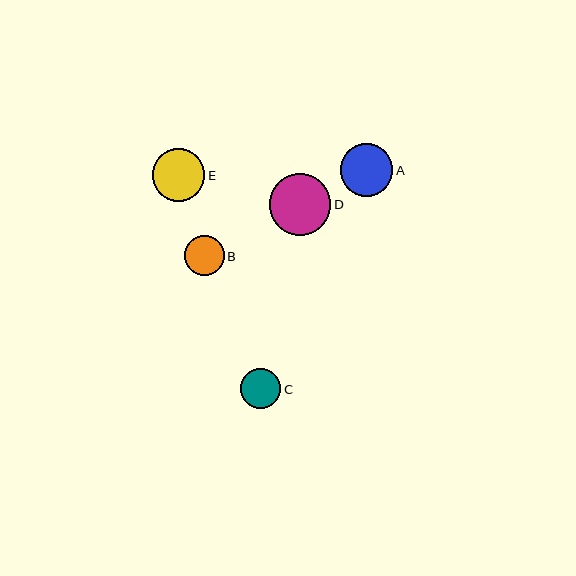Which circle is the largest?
Circle D is the largest with a size of approximately 62 pixels.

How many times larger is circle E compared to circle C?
Circle E is approximately 1.3 times the size of circle C.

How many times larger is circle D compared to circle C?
Circle D is approximately 1.5 times the size of circle C.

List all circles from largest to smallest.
From largest to smallest: D, A, E, C, B.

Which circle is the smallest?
Circle B is the smallest with a size of approximately 40 pixels.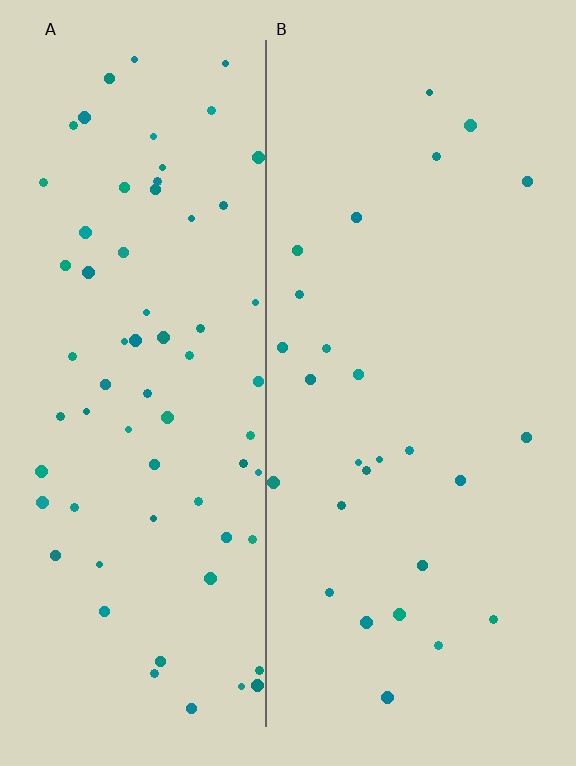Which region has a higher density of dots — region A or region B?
A (the left).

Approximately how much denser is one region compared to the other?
Approximately 2.6× — region A over region B.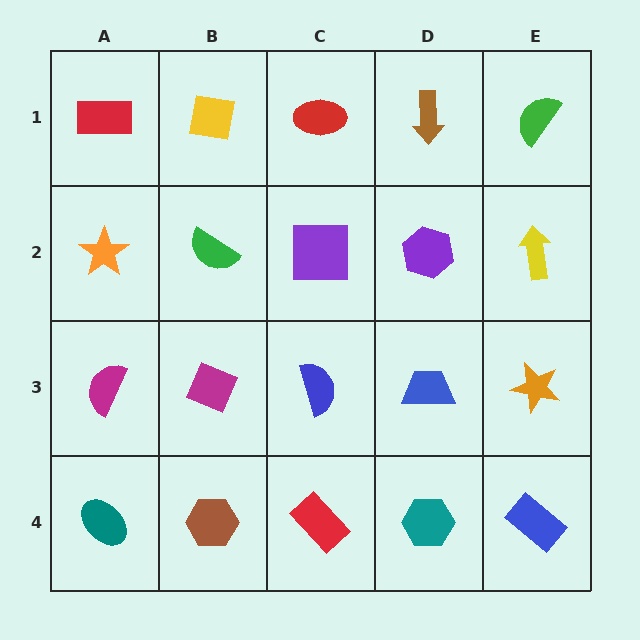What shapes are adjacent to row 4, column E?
An orange star (row 3, column E), a teal hexagon (row 4, column D).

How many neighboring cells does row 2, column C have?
4.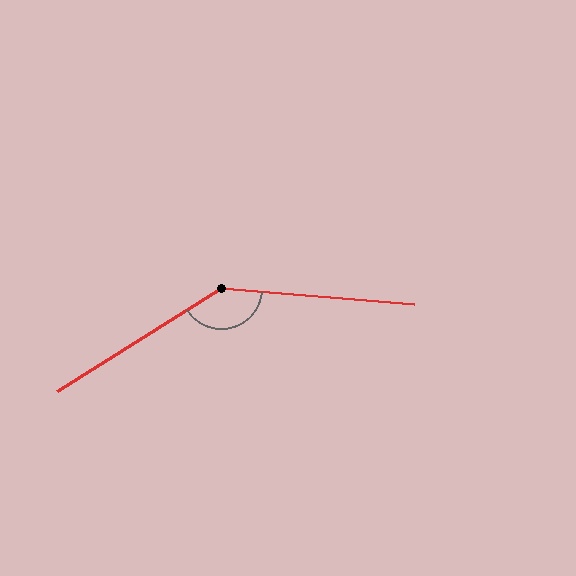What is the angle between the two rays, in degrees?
Approximately 143 degrees.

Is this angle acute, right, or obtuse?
It is obtuse.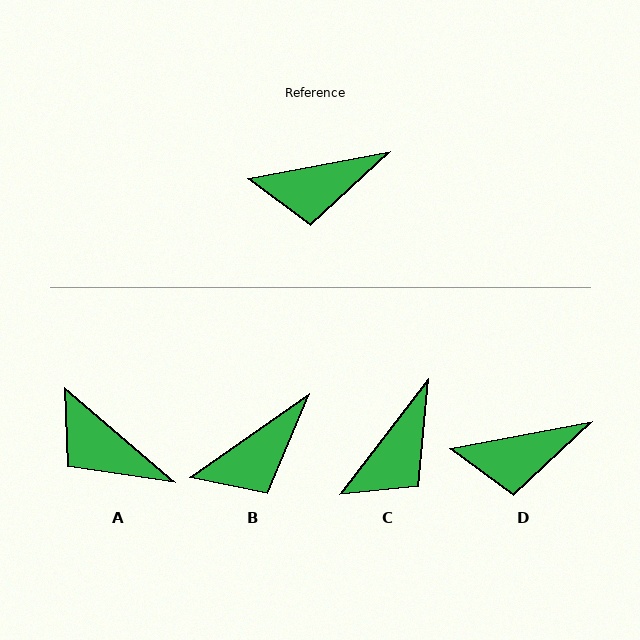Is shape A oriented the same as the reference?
No, it is off by about 51 degrees.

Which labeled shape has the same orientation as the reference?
D.